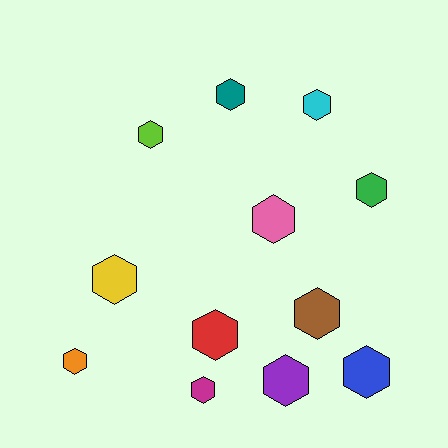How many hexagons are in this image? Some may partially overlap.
There are 12 hexagons.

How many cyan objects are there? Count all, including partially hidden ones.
There is 1 cyan object.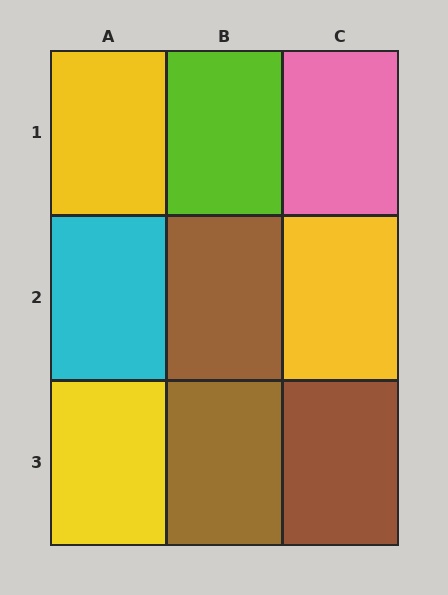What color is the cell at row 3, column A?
Yellow.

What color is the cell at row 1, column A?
Yellow.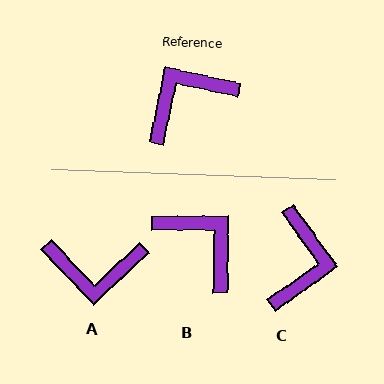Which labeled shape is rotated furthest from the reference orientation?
A, about 145 degrees away.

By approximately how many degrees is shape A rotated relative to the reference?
Approximately 145 degrees counter-clockwise.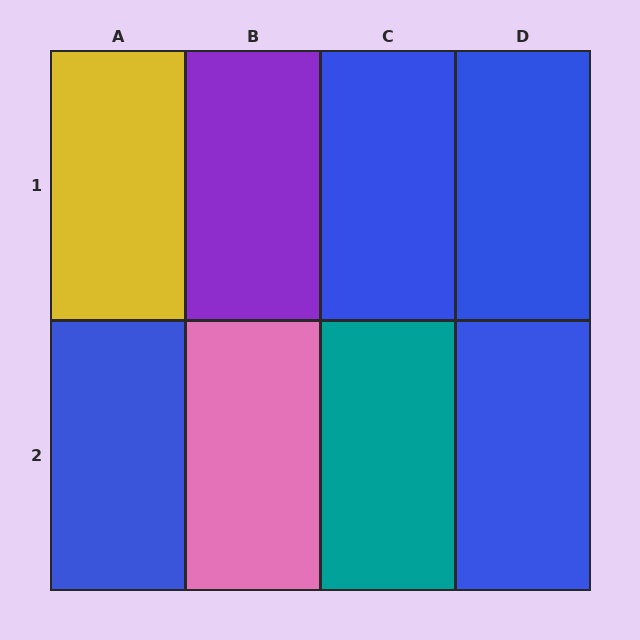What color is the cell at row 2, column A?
Blue.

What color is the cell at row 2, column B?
Pink.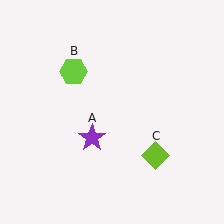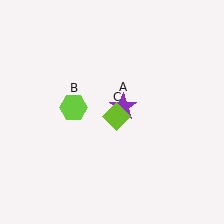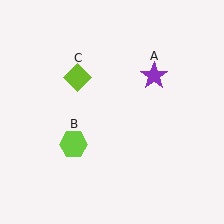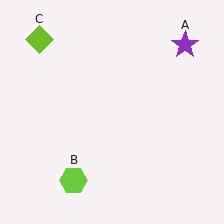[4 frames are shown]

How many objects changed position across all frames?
3 objects changed position: purple star (object A), lime hexagon (object B), lime diamond (object C).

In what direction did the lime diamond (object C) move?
The lime diamond (object C) moved up and to the left.